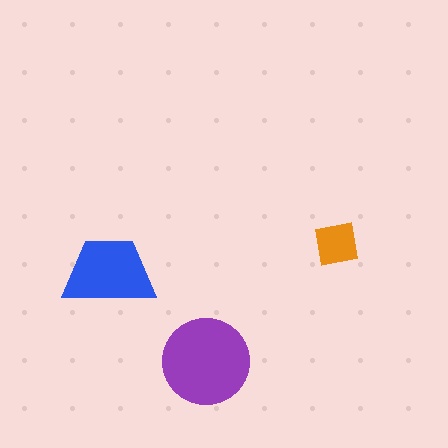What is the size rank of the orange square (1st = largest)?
3rd.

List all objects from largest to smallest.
The purple circle, the blue trapezoid, the orange square.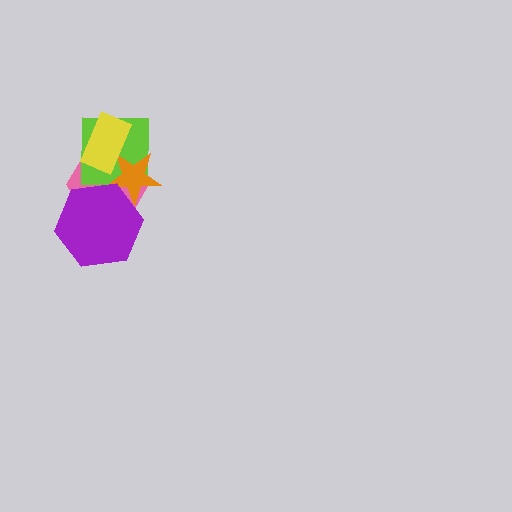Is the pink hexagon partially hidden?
Yes, it is partially covered by another shape.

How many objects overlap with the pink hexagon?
4 objects overlap with the pink hexagon.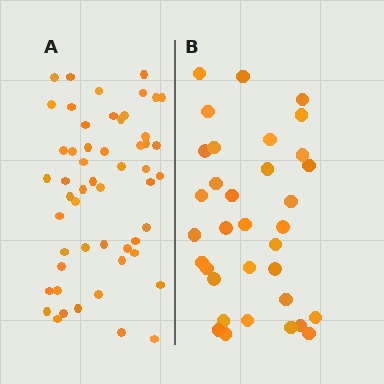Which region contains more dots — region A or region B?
Region A (the left region) has more dots.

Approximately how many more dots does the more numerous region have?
Region A has approximately 20 more dots than region B.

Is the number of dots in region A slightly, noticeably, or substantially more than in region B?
Region A has substantially more. The ratio is roughly 1.6 to 1.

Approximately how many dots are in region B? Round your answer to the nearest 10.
About 30 dots. (The exact count is 34, which rounds to 30.)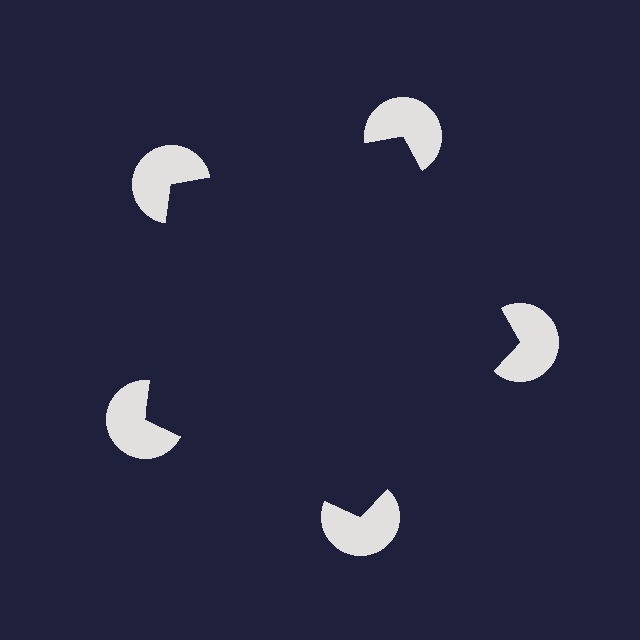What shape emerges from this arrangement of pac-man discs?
An illusory pentagon — its edges are inferred from the aligned wedge cuts in the pac-man discs, not physically drawn.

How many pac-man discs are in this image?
There are 5 — one at each vertex of the illusory pentagon.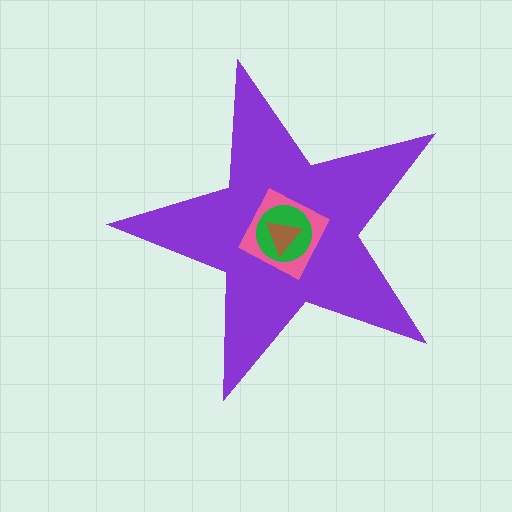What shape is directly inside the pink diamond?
The green circle.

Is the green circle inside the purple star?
Yes.